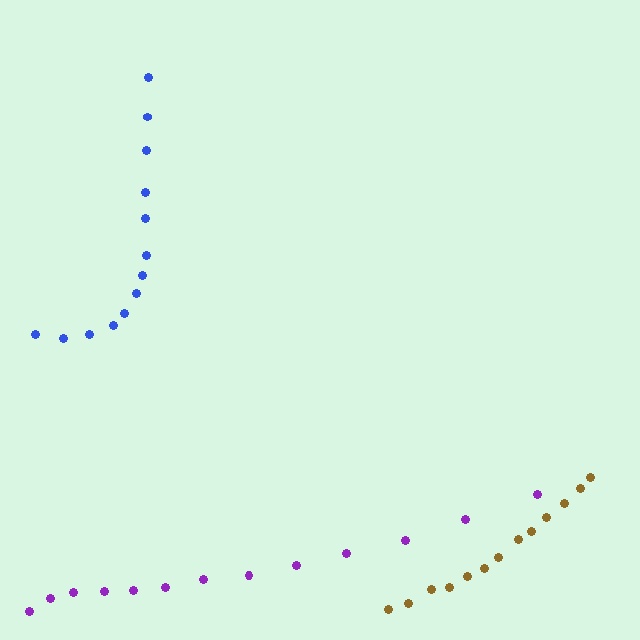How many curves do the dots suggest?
There are 3 distinct paths.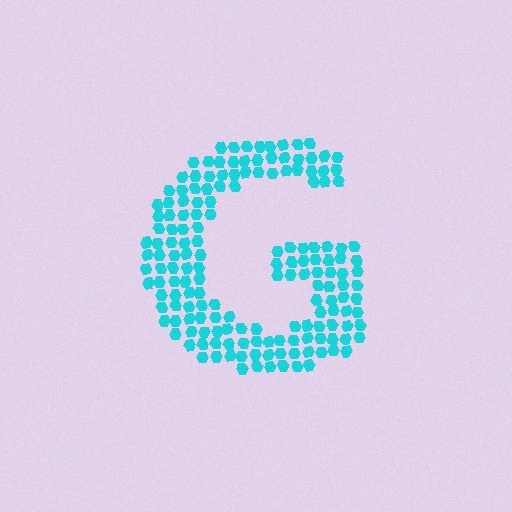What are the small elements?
The small elements are hexagons.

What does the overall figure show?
The overall figure shows the letter G.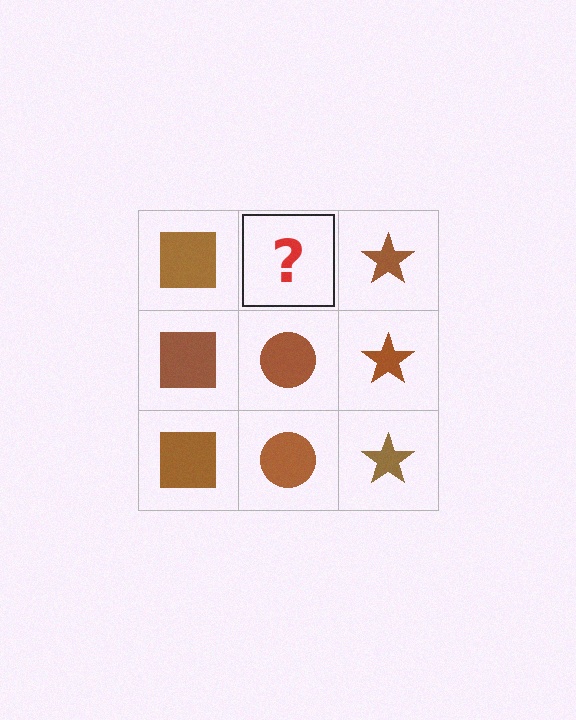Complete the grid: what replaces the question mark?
The question mark should be replaced with a brown circle.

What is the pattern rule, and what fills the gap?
The rule is that each column has a consistent shape. The gap should be filled with a brown circle.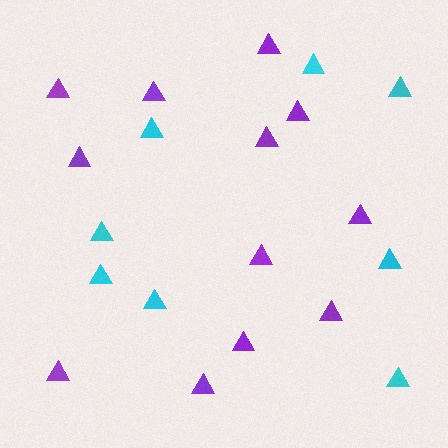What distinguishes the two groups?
There are 2 groups: one group of purple triangles (12) and one group of cyan triangles (8).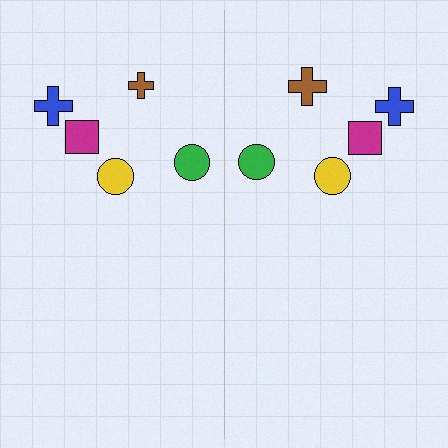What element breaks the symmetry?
The brown cross on the right side has a different size than its mirror counterpart.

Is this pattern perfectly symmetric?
No, the pattern is not perfectly symmetric. The brown cross on the right side has a different size than its mirror counterpart.